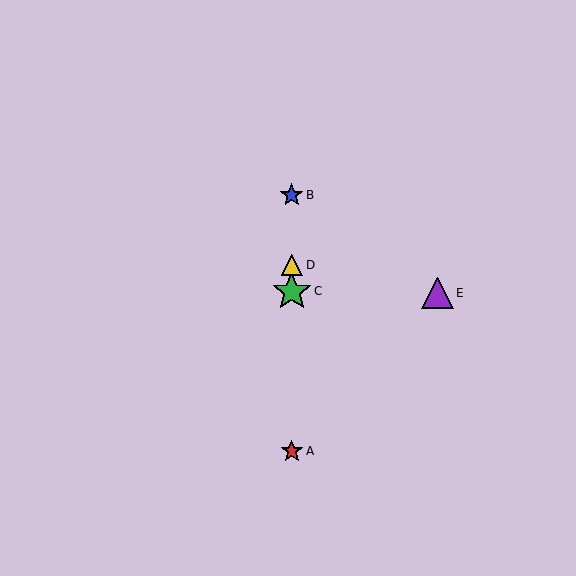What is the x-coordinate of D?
Object D is at x≈292.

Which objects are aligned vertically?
Objects A, B, C, D are aligned vertically.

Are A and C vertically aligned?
Yes, both are at x≈292.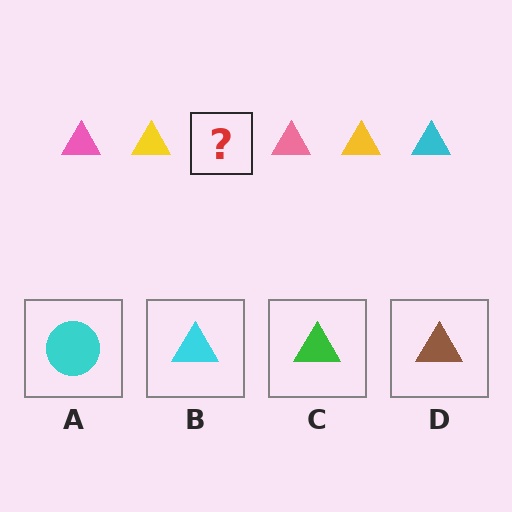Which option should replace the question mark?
Option B.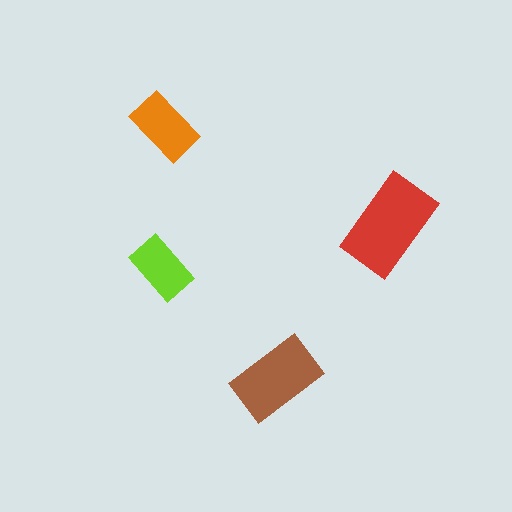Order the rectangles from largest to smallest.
the red one, the brown one, the orange one, the lime one.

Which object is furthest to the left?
The lime rectangle is leftmost.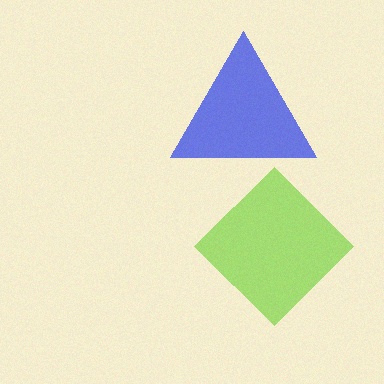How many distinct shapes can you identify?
There are 2 distinct shapes: a blue triangle, a lime diamond.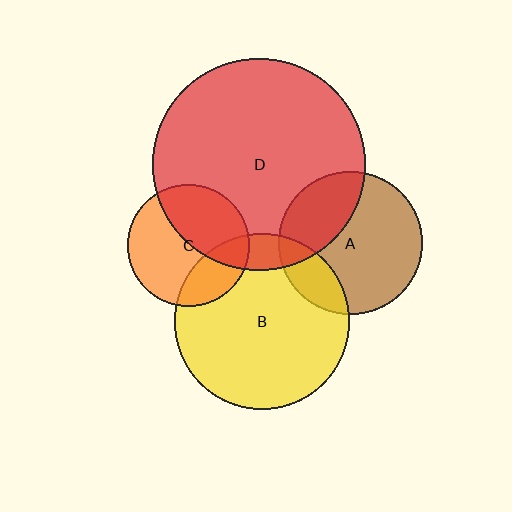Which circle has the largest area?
Circle D (red).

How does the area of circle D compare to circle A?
Approximately 2.2 times.